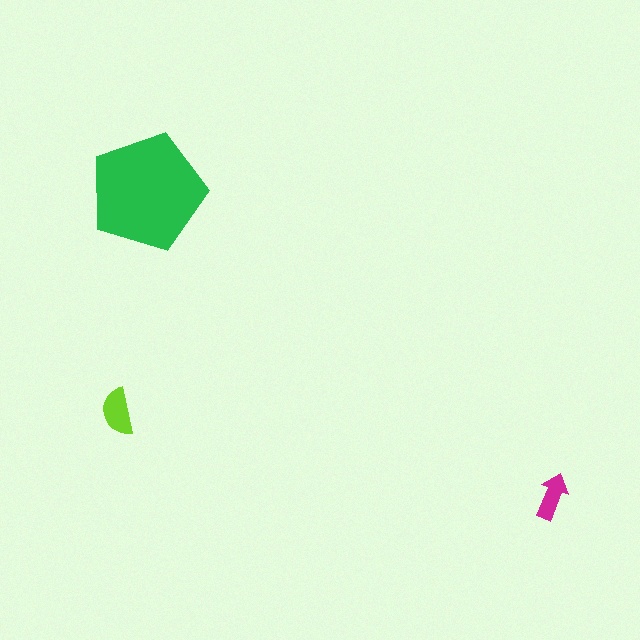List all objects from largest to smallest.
The green pentagon, the lime semicircle, the magenta arrow.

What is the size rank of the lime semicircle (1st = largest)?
2nd.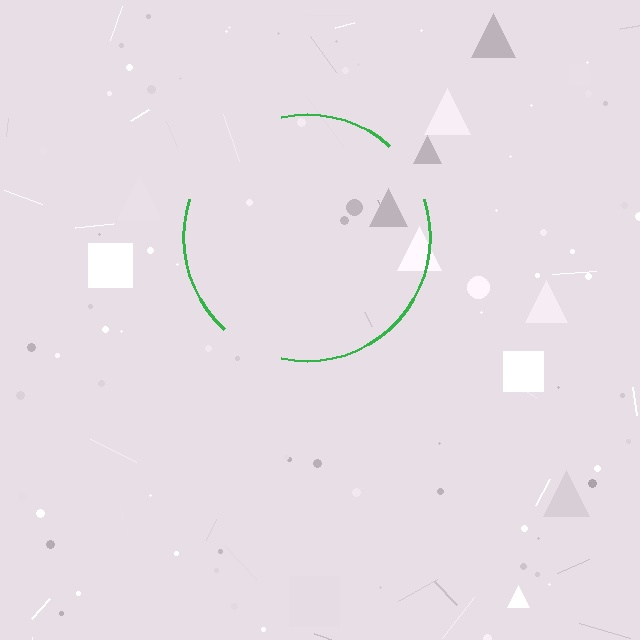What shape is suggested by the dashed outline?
The dashed outline suggests a circle.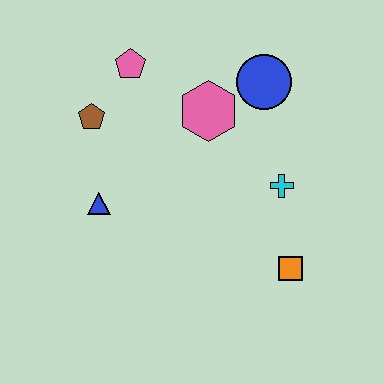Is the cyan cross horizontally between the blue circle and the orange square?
Yes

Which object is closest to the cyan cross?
The orange square is closest to the cyan cross.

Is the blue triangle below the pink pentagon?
Yes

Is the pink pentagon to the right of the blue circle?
No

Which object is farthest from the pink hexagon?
The orange square is farthest from the pink hexagon.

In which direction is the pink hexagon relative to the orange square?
The pink hexagon is above the orange square.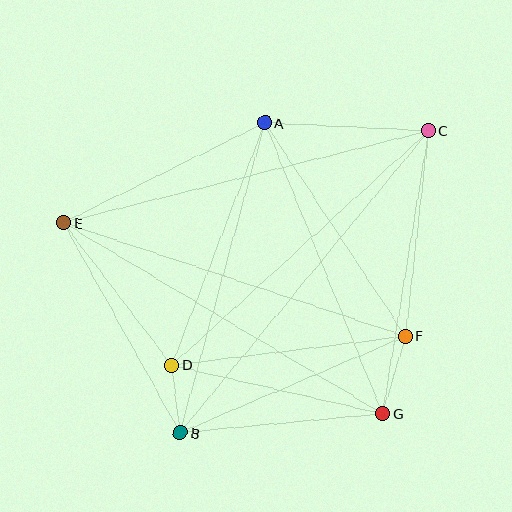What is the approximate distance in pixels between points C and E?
The distance between C and E is approximately 377 pixels.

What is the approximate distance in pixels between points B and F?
The distance between B and F is approximately 245 pixels.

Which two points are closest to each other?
Points B and D are closest to each other.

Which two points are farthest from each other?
Points B and C are farthest from each other.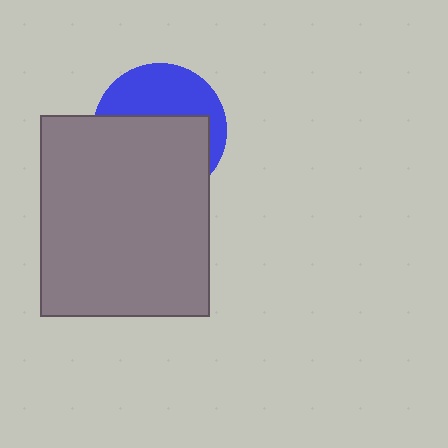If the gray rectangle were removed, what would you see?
You would see the complete blue circle.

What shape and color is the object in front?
The object in front is a gray rectangle.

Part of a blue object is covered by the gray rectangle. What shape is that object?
It is a circle.